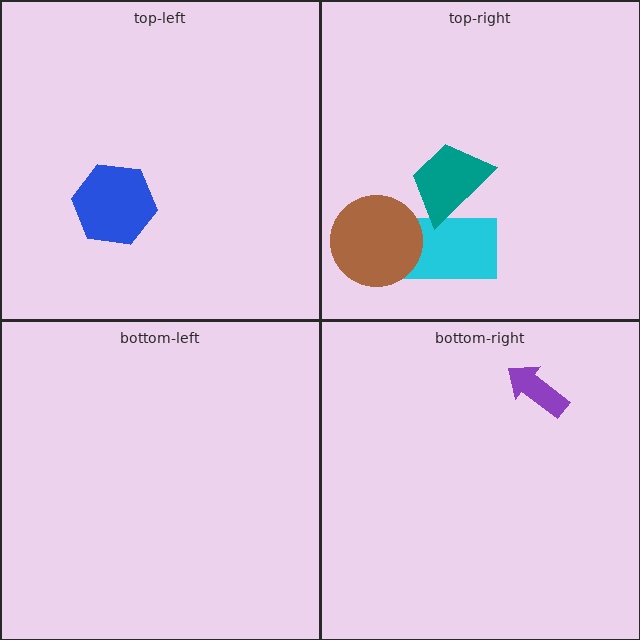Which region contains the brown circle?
The top-right region.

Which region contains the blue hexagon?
The top-left region.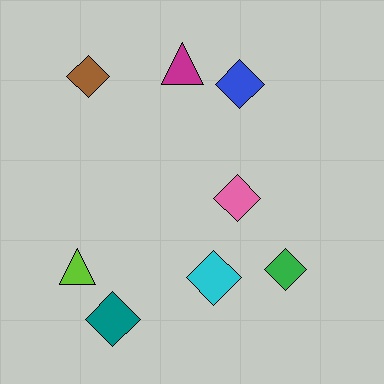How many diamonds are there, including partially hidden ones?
There are 6 diamonds.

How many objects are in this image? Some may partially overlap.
There are 8 objects.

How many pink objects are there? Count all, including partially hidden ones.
There is 1 pink object.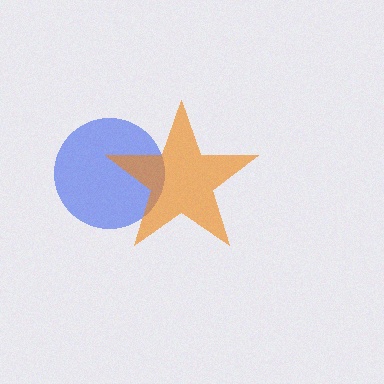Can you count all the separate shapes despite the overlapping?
Yes, there are 2 separate shapes.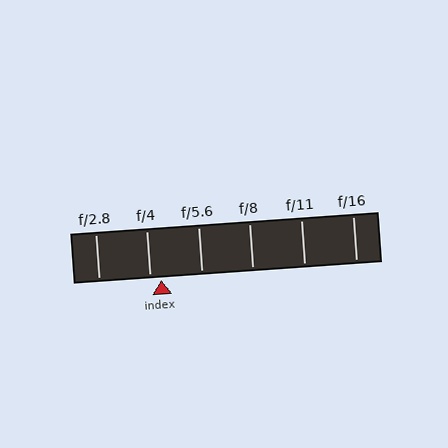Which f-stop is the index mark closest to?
The index mark is closest to f/4.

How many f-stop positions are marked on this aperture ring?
There are 6 f-stop positions marked.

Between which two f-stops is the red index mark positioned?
The index mark is between f/4 and f/5.6.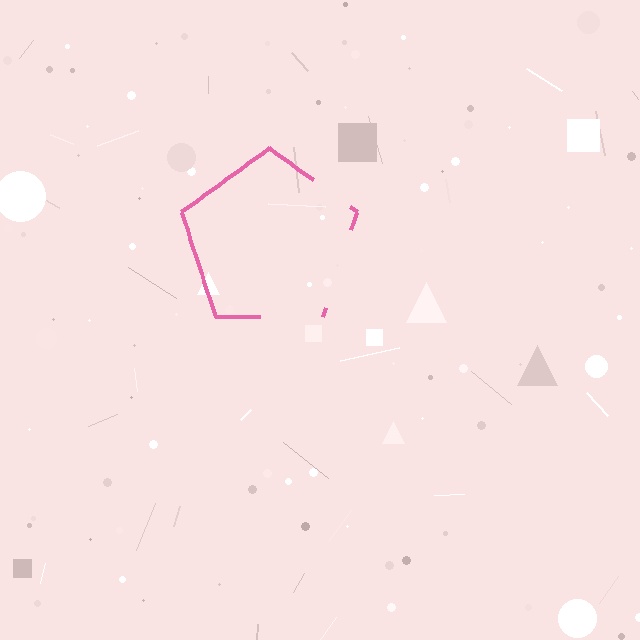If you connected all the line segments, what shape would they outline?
They would outline a pentagon.